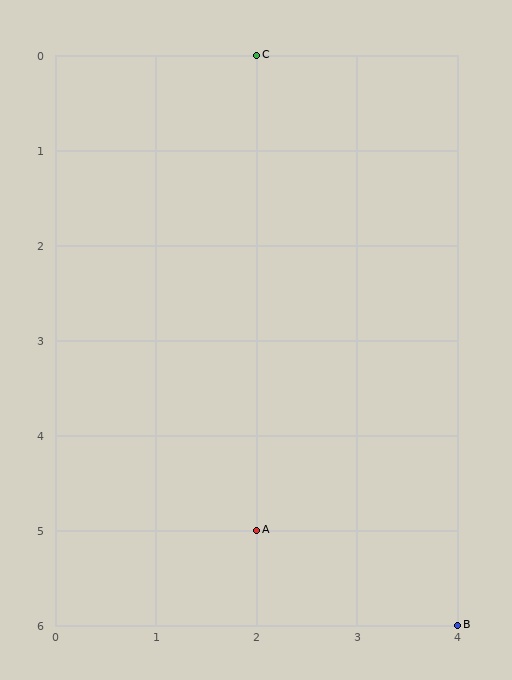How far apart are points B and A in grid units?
Points B and A are 2 columns and 1 row apart (about 2.2 grid units diagonally).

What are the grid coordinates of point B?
Point B is at grid coordinates (4, 6).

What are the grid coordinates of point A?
Point A is at grid coordinates (2, 5).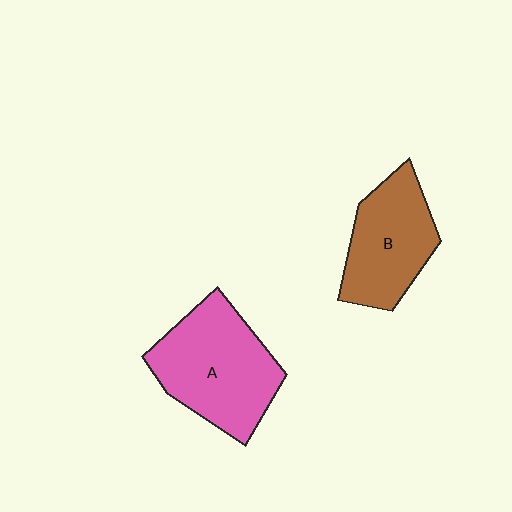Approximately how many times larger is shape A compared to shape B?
Approximately 1.3 times.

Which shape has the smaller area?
Shape B (brown).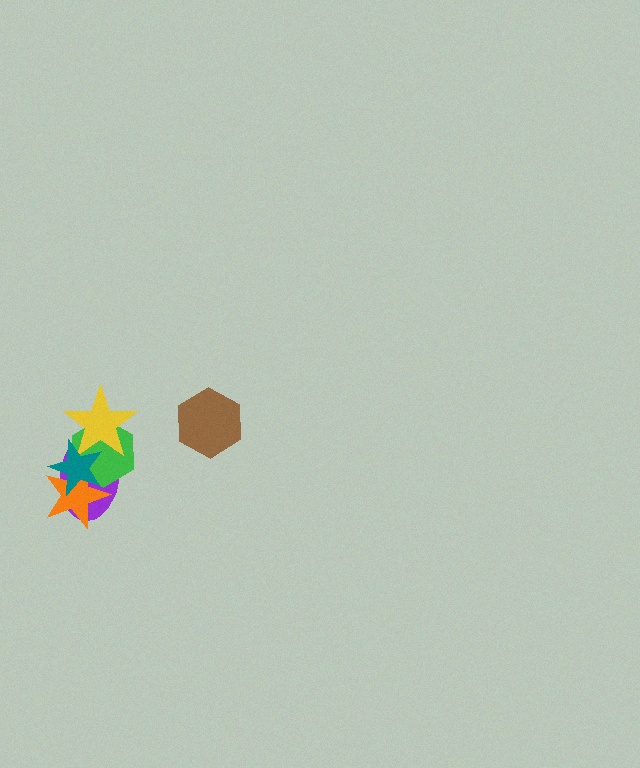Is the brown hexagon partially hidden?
No, no other shape covers it.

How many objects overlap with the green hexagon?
4 objects overlap with the green hexagon.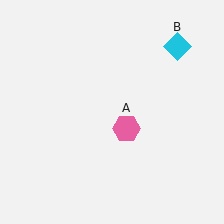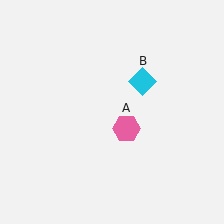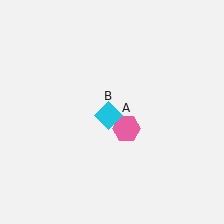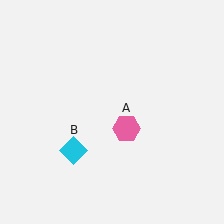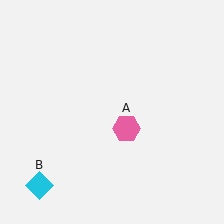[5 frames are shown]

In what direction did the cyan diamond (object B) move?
The cyan diamond (object B) moved down and to the left.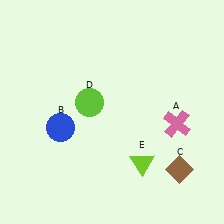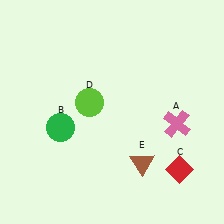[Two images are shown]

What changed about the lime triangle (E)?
In Image 1, E is lime. In Image 2, it changed to brown.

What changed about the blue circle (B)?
In Image 1, B is blue. In Image 2, it changed to green.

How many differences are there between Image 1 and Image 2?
There are 3 differences between the two images.